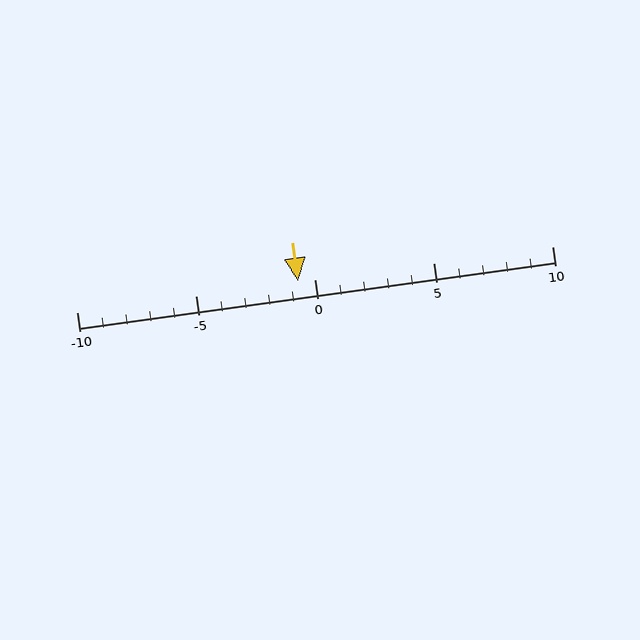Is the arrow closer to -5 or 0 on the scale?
The arrow is closer to 0.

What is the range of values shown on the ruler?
The ruler shows values from -10 to 10.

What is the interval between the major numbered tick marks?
The major tick marks are spaced 5 units apart.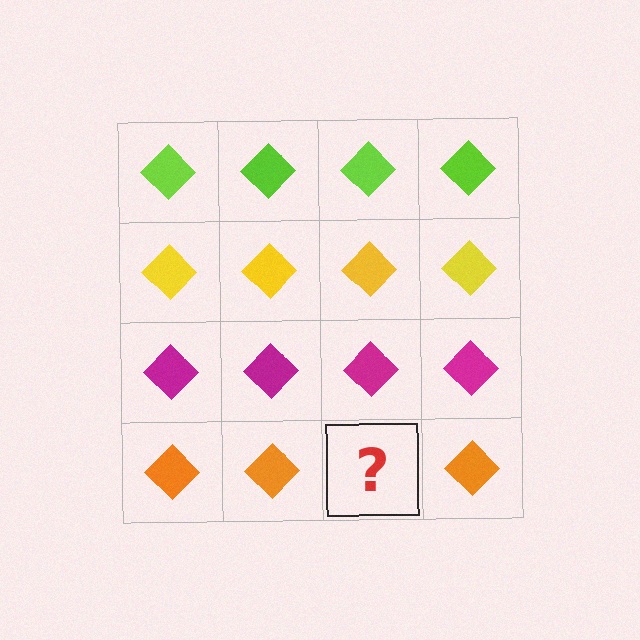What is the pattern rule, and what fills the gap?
The rule is that each row has a consistent color. The gap should be filled with an orange diamond.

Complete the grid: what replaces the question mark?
The question mark should be replaced with an orange diamond.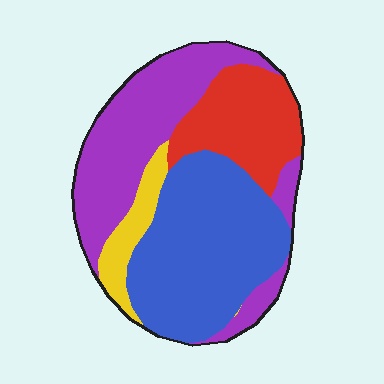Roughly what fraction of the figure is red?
Red covers about 20% of the figure.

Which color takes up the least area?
Yellow, at roughly 10%.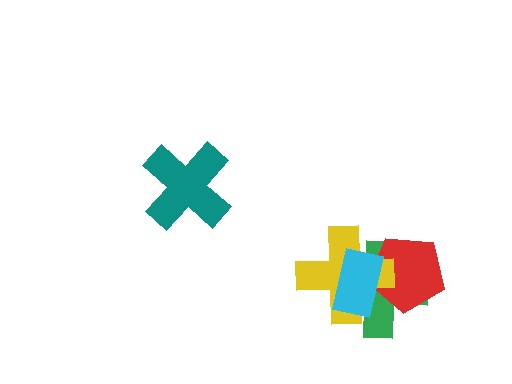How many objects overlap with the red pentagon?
3 objects overlap with the red pentagon.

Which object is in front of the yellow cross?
The cyan rectangle is in front of the yellow cross.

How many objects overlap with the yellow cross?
3 objects overlap with the yellow cross.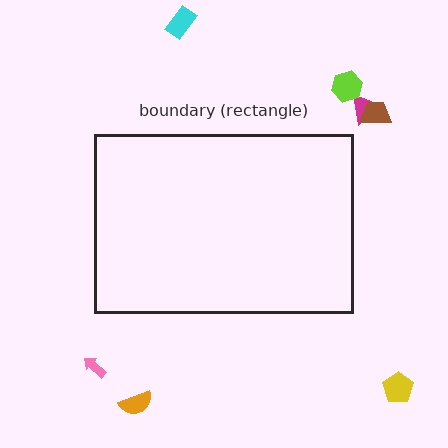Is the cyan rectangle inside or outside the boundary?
Outside.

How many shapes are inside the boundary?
0 inside, 7 outside.